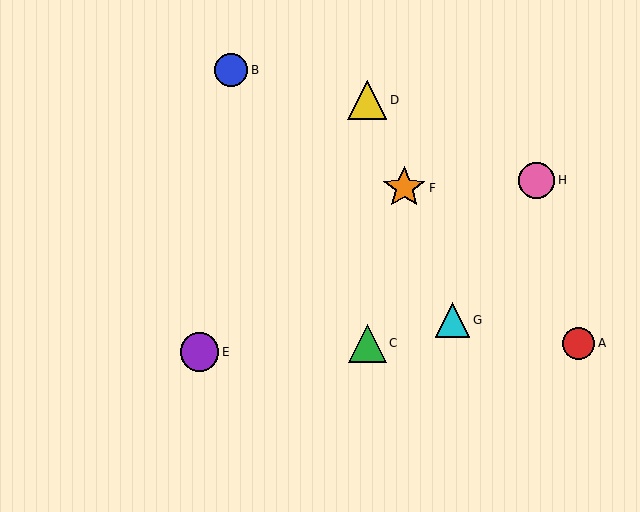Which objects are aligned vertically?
Objects C, D are aligned vertically.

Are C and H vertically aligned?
No, C is at x≈367 and H is at x≈536.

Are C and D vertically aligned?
Yes, both are at x≈367.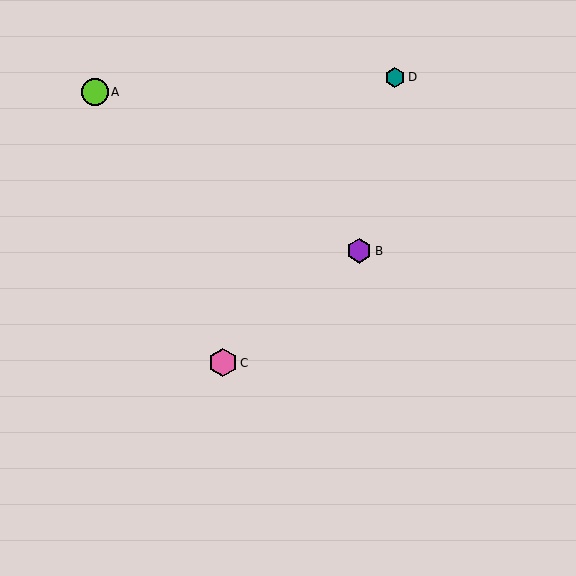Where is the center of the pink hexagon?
The center of the pink hexagon is at (223, 363).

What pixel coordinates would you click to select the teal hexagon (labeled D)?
Click at (395, 77) to select the teal hexagon D.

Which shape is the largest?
The pink hexagon (labeled C) is the largest.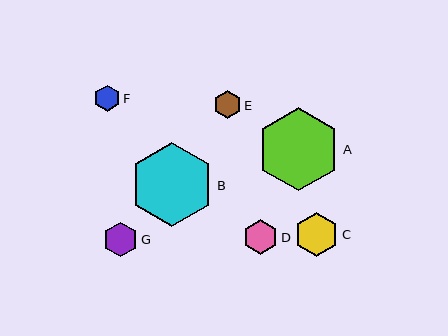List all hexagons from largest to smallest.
From largest to smallest: B, A, C, D, G, E, F.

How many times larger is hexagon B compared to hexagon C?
Hexagon B is approximately 1.9 times the size of hexagon C.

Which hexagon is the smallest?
Hexagon F is the smallest with a size of approximately 26 pixels.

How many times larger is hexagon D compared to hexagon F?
Hexagon D is approximately 1.3 times the size of hexagon F.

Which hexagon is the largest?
Hexagon B is the largest with a size of approximately 84 pixels.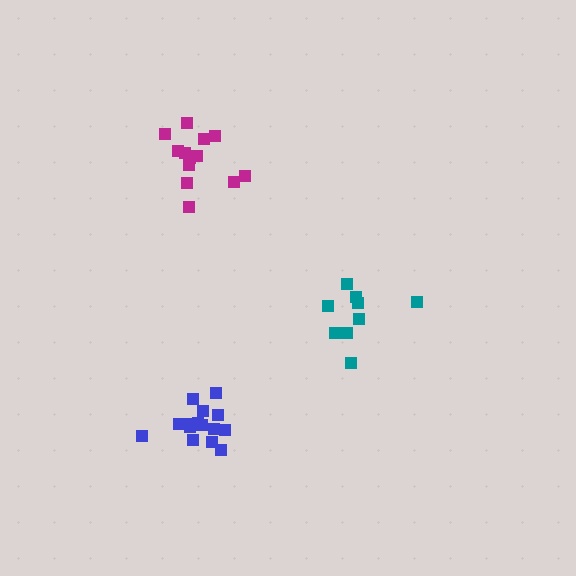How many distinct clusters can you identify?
There are 3 distinct clusters.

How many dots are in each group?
Group 1: 9 dots, Group 2: 15 dots, Group 3: 13 dots (37 total).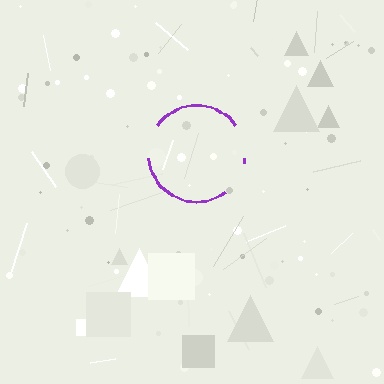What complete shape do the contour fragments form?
The contour fragments form a circle.